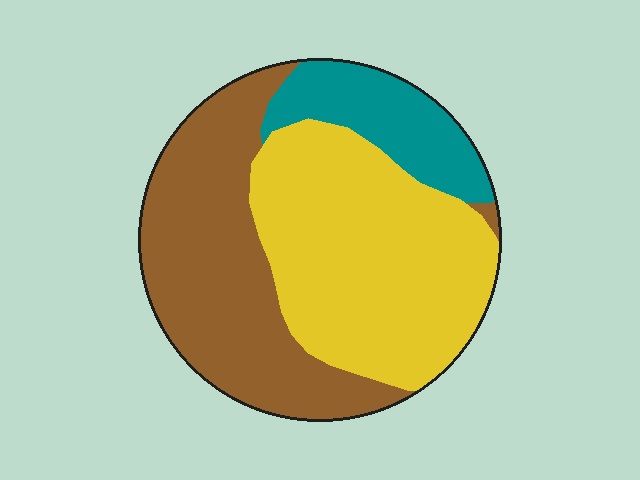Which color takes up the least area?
Teal, at roughly 15%.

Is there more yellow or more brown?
Yellow.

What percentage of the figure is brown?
Brown takes up about two fifths (2/5) of the figure.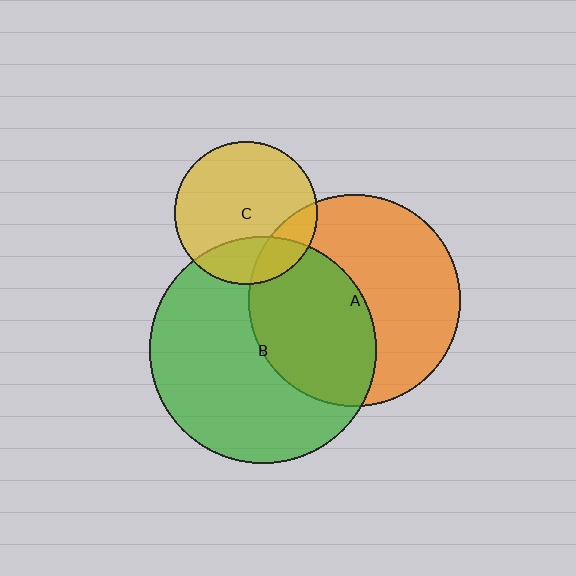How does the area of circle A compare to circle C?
Approximately 2.2 times.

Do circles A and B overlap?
Yes.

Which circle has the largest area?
Circle B (green).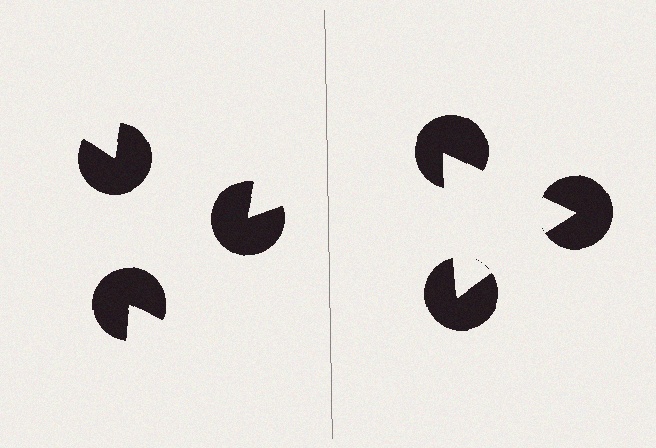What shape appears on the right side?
An illusory triangle.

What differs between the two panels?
The pac-man discs are positioned identically on both sides; only the wedge orientations differ. On the right they align to a triangle; on the left they are misaligned.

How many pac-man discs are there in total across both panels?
6 — 3 on each side.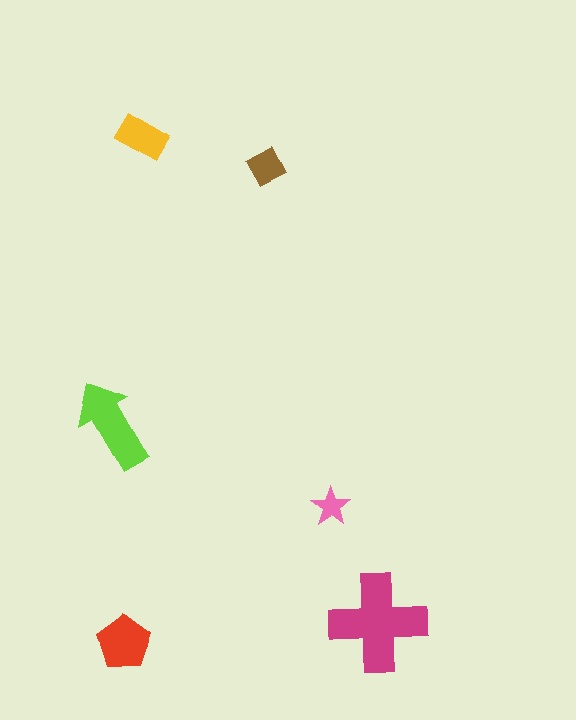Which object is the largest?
The magenta cross.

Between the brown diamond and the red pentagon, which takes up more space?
The red pentagon.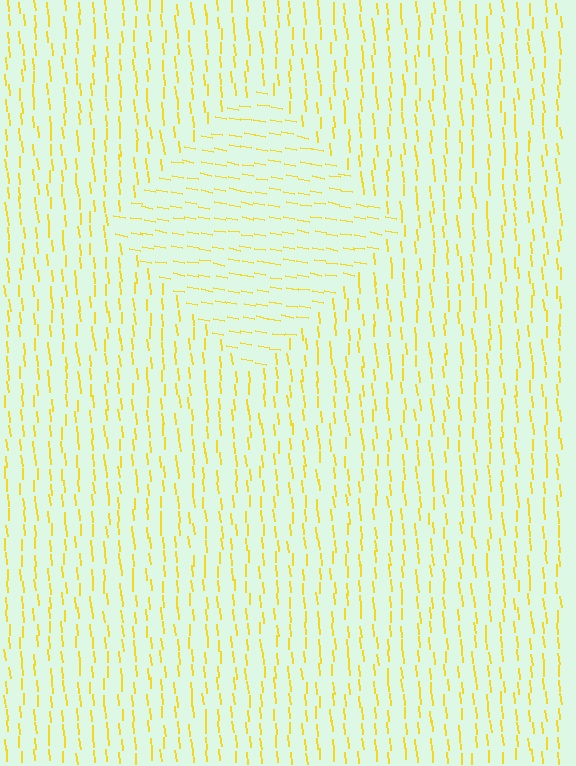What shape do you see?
I see a diamond.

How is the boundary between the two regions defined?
The boundary is defined purely by a change in line orientation (approximately 76 degrees difference). All lines are the same color and thickness.